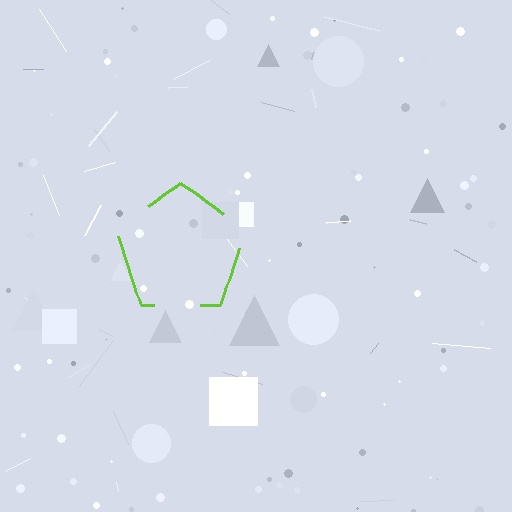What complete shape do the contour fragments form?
The contour fragments form a pentagon.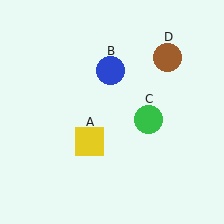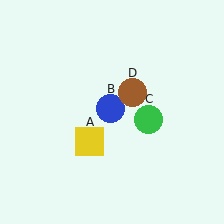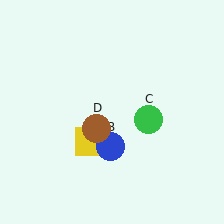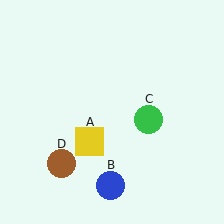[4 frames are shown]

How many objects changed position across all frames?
2 objects changed position: blue circle (object B), brown circle (object D).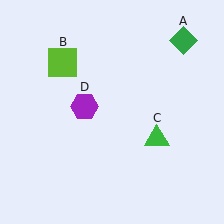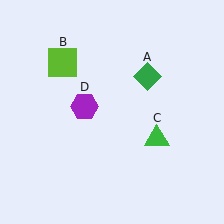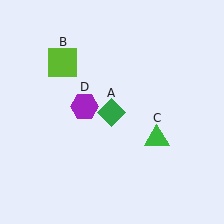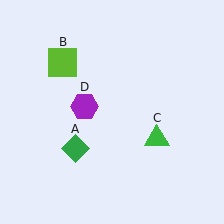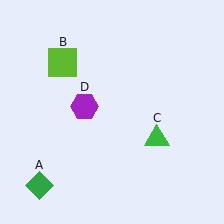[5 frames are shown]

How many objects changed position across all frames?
1 object changed position: green diamond (object A).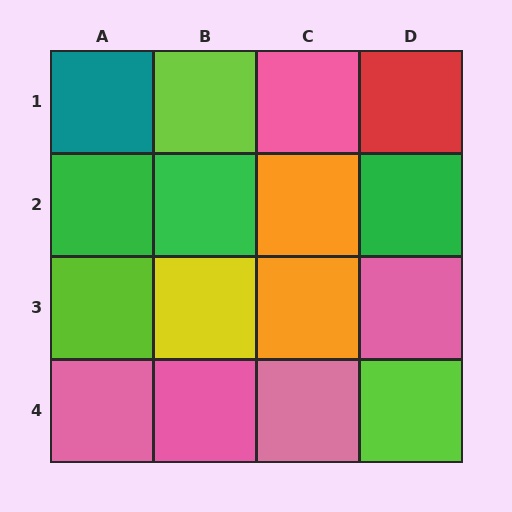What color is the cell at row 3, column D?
Pink.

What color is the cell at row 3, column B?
Yellow.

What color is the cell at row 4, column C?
Pink.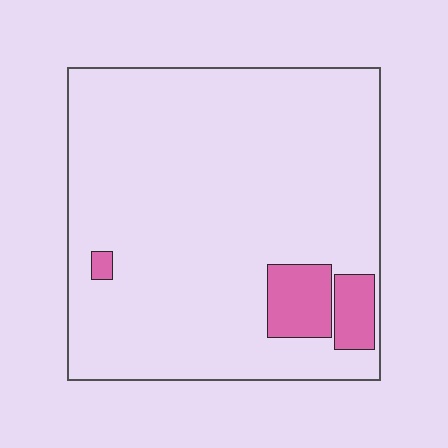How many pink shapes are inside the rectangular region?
3.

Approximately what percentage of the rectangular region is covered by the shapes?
Approximately 10%.